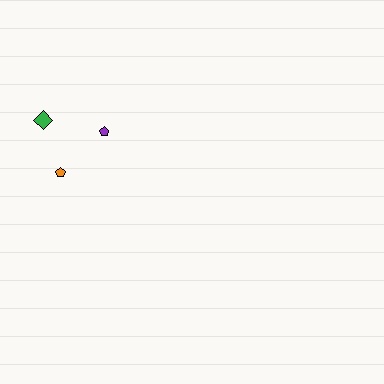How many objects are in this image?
There are 3 objects.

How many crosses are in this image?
There are no crosses.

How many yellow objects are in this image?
There are no yellow objects.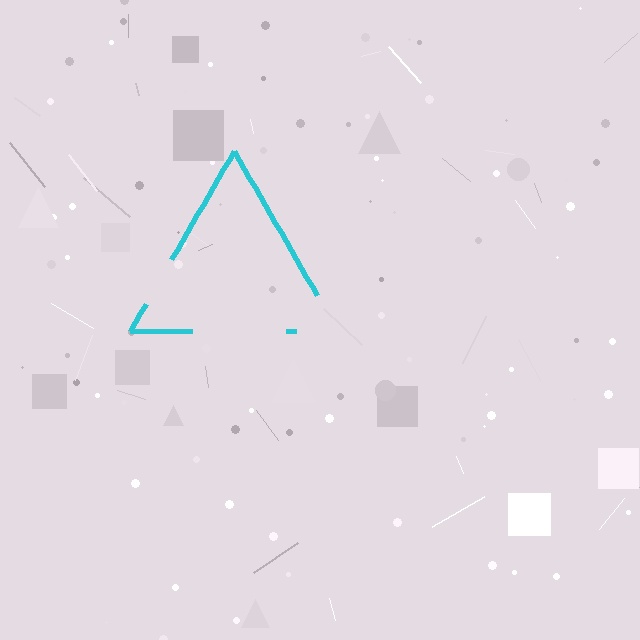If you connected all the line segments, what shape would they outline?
They would outline a triangle.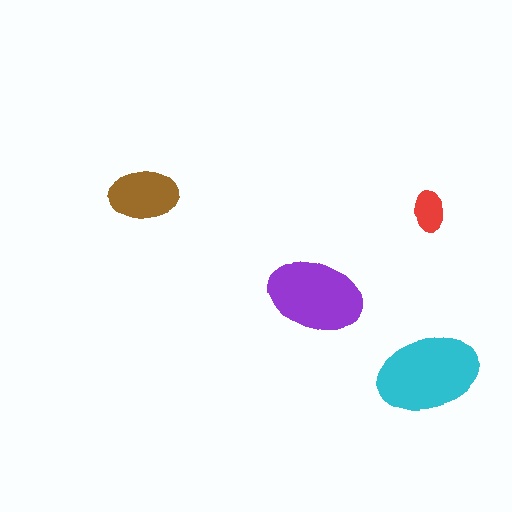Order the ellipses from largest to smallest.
the cyan one, the purple one, the brown one, the red one.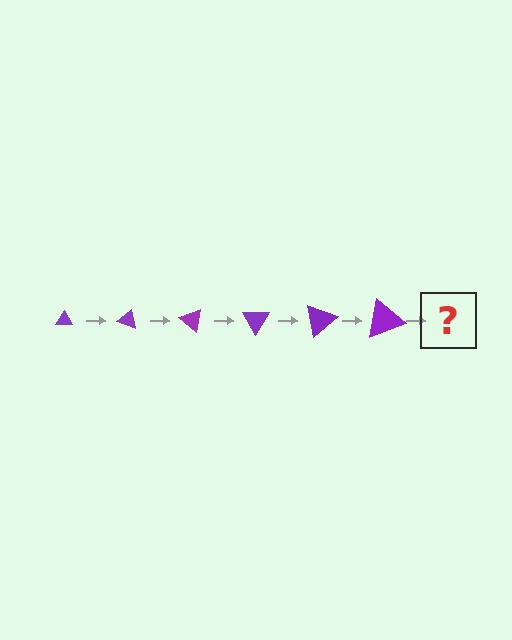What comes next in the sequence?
The next element should be a triangle, larger than the previous one and rotated 120 degrees from the start.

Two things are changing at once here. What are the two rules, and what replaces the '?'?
The two rules are that the triangle grows larger each step and it rotates 20 degrees each step. The '?' should be a triangle, larger than the previous one and rotated 120 degrees from the start.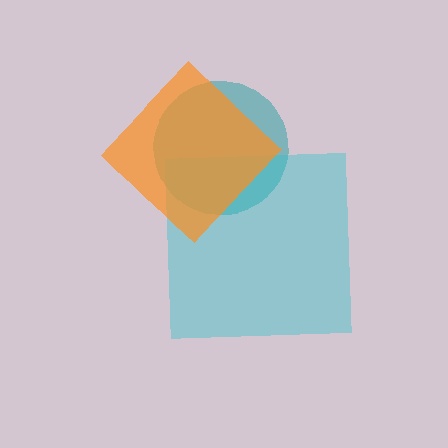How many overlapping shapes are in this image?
There are 3 overlapping shapes in the image.